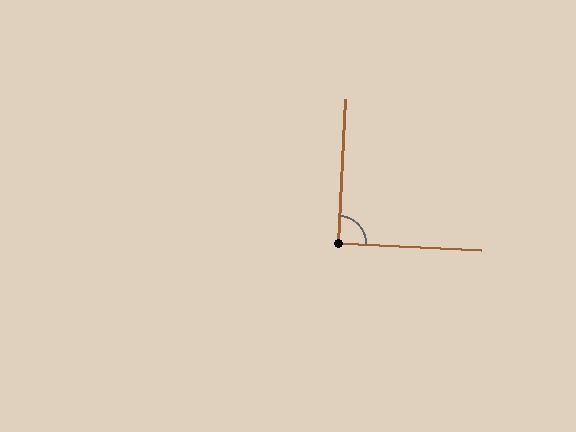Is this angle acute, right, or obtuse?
It is approximately a right angle.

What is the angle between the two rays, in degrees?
Approximately 90 degrees.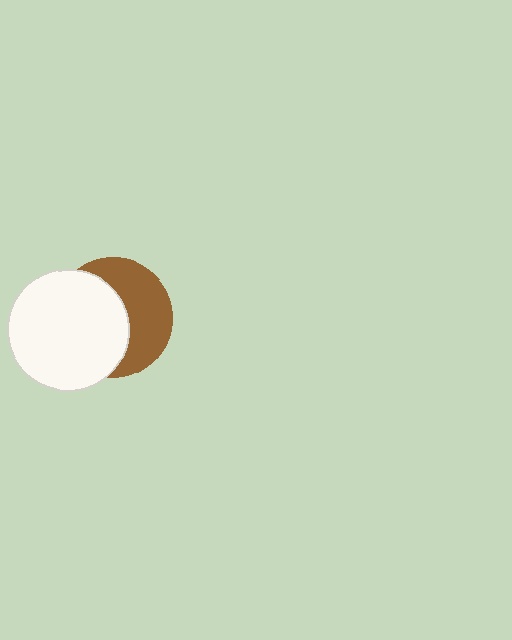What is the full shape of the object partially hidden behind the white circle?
The partially hidden object is a brown circle.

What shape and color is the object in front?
The object in front is a white circle.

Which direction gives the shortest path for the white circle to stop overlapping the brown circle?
Moving left gives the shortest separation.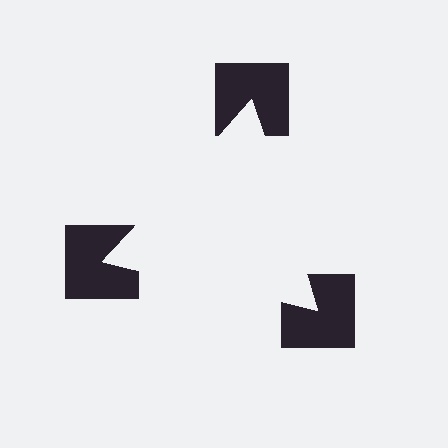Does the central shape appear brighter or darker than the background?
It typically appears slightly brighter than the background, even though no actual brightness change is drawn.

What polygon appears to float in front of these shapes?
An illusory triangle — its edges are inferred from the aligned wedge cuts in the notched squares, not physically drawn.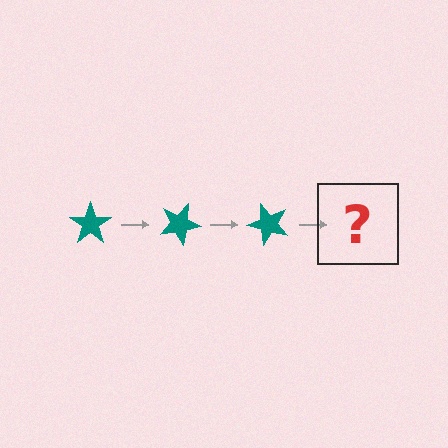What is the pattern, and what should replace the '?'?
The pattern is that the star rotates 25 degrees each step. The '?' should be a teal star rotated 75 degrees.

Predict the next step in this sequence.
The next step is a teal star rotated 75 degrees.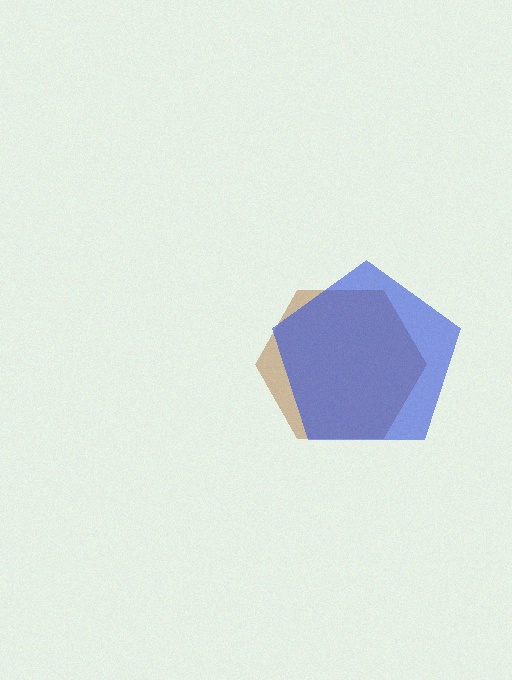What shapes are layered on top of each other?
The layered shapes are: a brown hexagon, a blue pentagon.